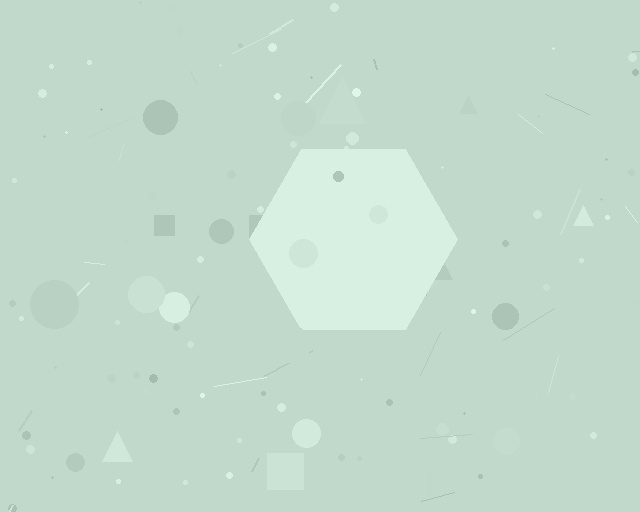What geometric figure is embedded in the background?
A hexagon is embedded in the background.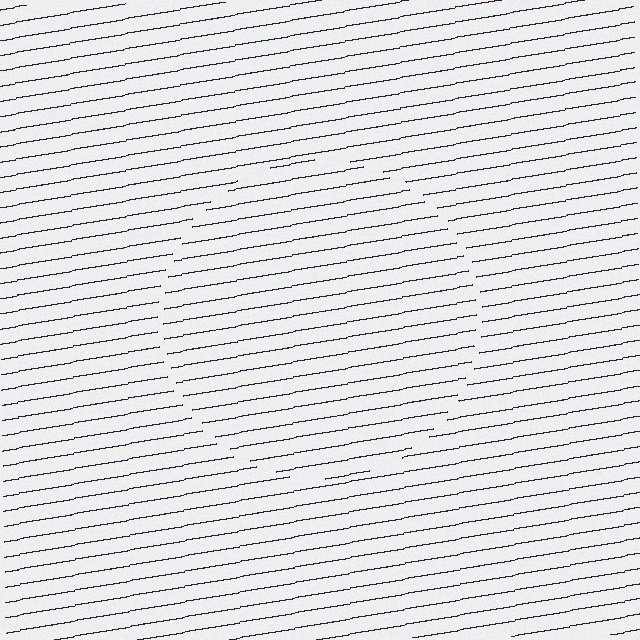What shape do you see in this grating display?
An illusory circle. The interior of the shape contains the same grating, shifted by half a period — the contour is defined by the phase discontinuity where line-ends from the inner and outer gratings abut.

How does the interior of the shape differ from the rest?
The interior of the shape contains the same grating, shifted by half a period — the contour is defined by the phase discontinuity where line-ends from the inner and outer gratings abut.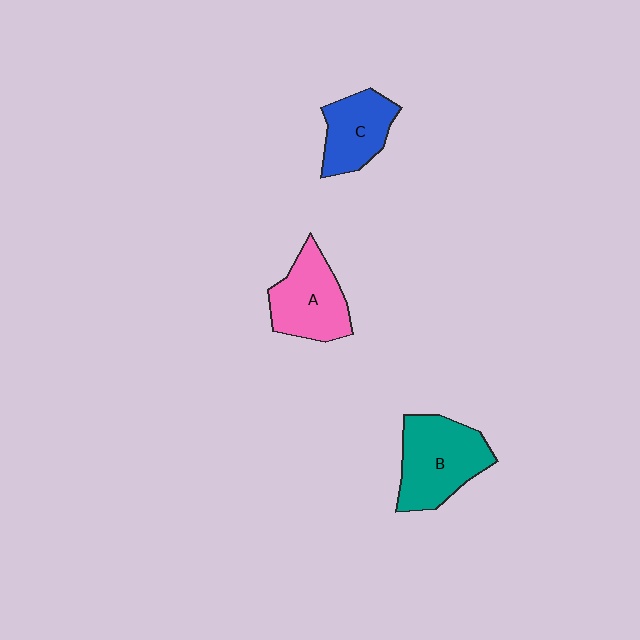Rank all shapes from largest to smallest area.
From largest to smallest: B (teal), A (pink), C (blue).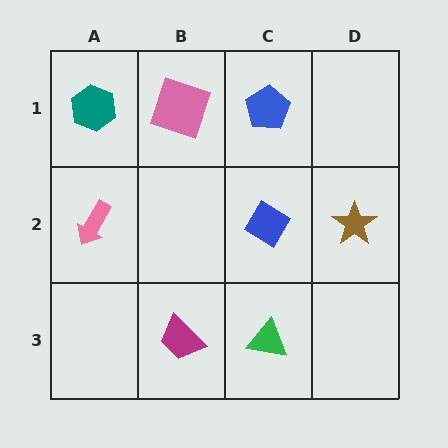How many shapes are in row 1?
3 shapes.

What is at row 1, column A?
A teal hexagon.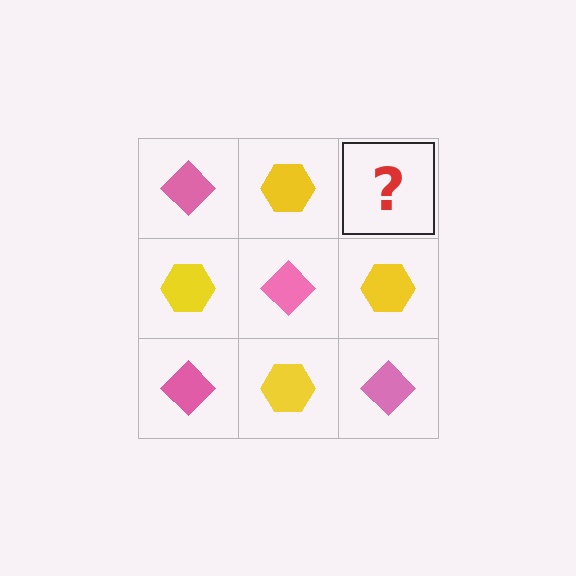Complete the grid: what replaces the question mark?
The question mark should be replaced with a pink diamond.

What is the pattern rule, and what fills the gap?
The rule is that it alternates pink diamond and yellow hexagon in a checkerboard pattern. The gap should be filled with a pink diamond.